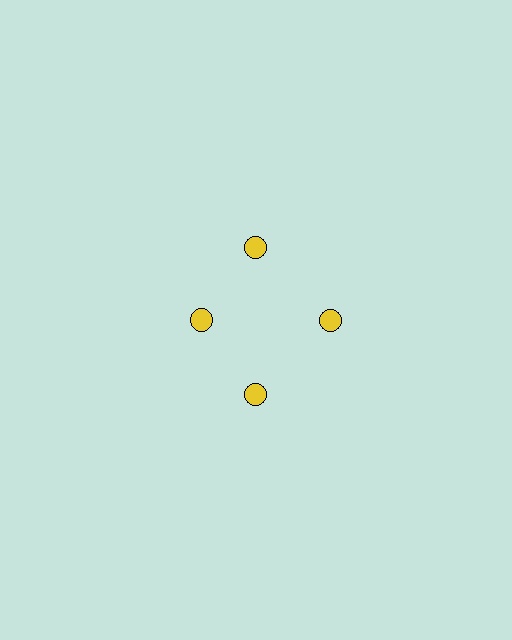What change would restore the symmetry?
The symmetry would be restored by moving it outward, back onto the ring so that all 4 circles sit at equal angles and equal distance from the center.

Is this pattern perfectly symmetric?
No. The 4 yellow circles are arranged in a ring, but one element near the 9 o'clock position is pulled inward toward the center, breaking the 4-fold rotational symmetry.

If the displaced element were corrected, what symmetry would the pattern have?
It would have 4-fold rotational symmetry — the pattern would map onto itself every 90 degrees.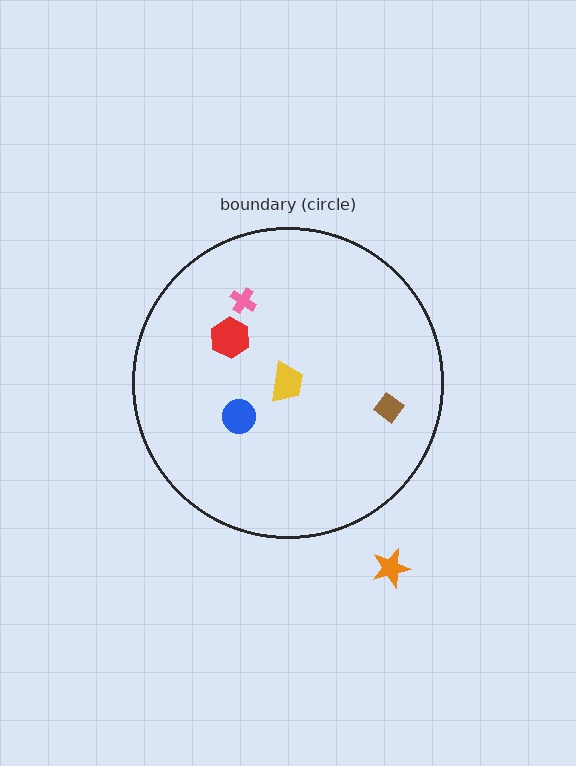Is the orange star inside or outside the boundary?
Outside.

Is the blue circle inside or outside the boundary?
Inside.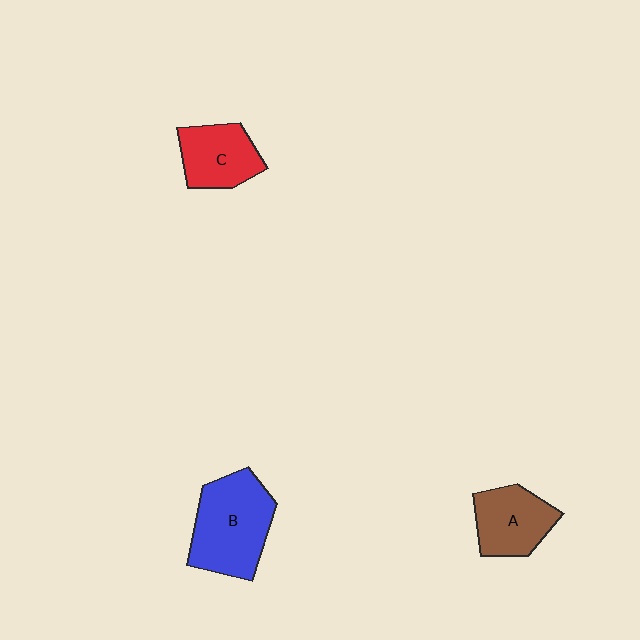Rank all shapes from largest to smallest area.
From largest to smallest: B (blue), A (brown), C (red).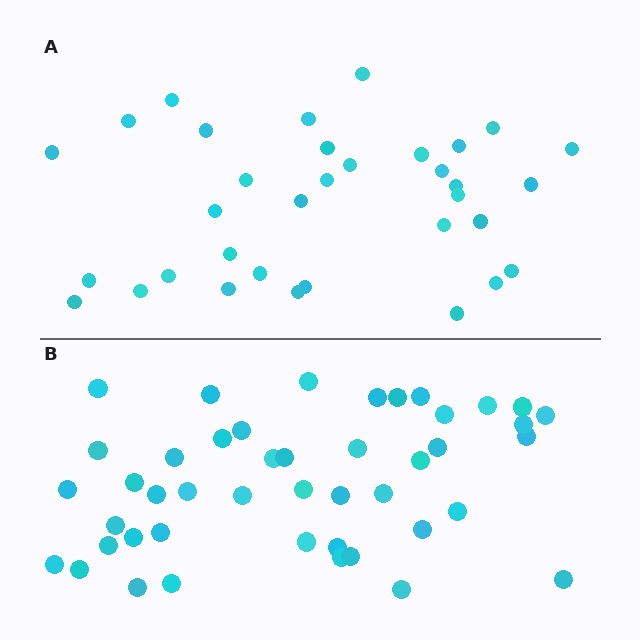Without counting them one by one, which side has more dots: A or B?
Region B (the bottom region) has more dots.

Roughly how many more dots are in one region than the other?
Region B has roughly 12 or so more dots than region A.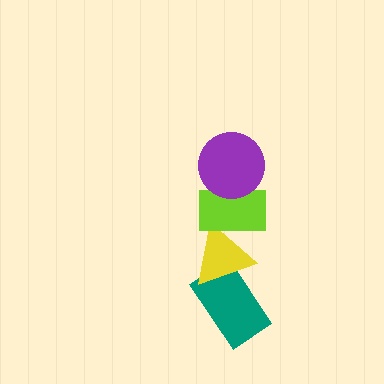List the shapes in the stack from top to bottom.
From top to bottom: the purple circle, the lime rectangle, the yellow triangle, the teal rectangle.